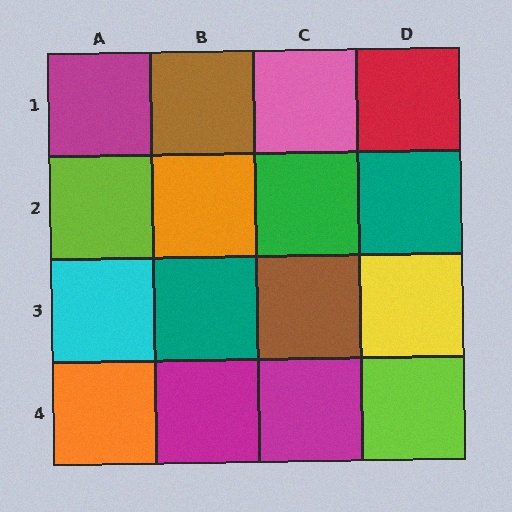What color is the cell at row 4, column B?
Magenta.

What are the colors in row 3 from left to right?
Cyan, teal, brown, yellow.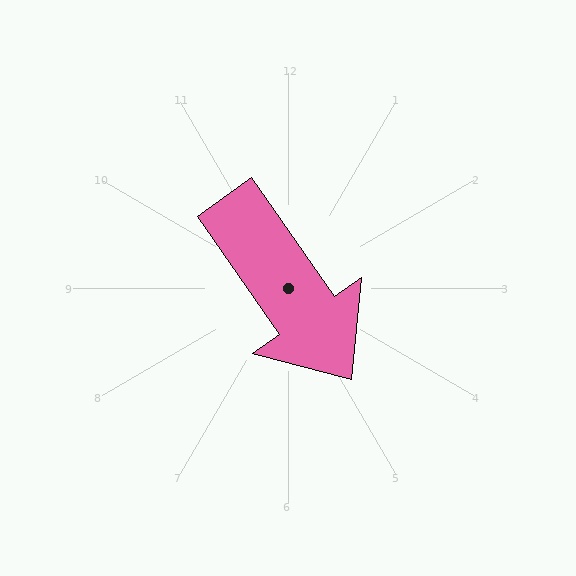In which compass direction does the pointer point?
Southeast.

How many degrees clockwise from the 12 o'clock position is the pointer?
Approximately 145 degrees.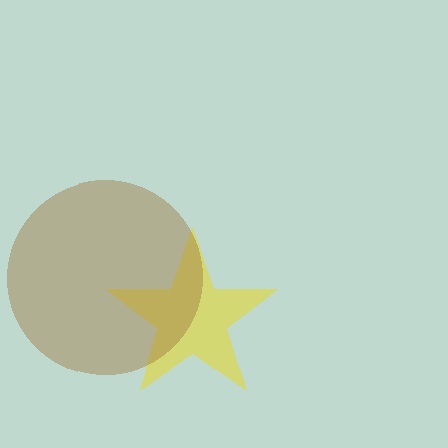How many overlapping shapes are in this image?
There are 2 overlapping shapes in the image.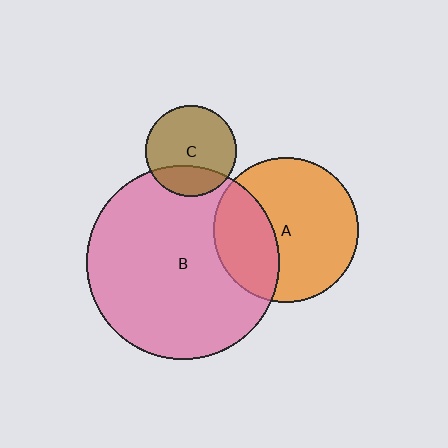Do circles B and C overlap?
Yes.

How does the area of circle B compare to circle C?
Approximately 4.5 times.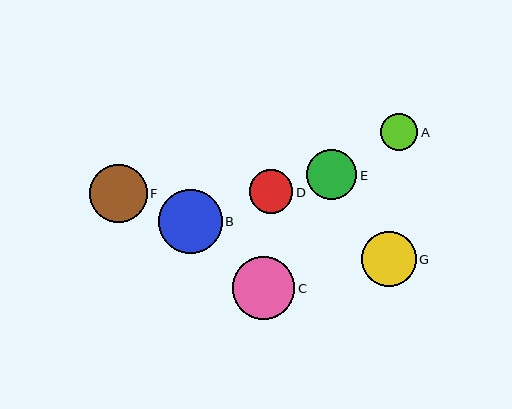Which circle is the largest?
Circle B is the largest with a size of approximately 64 pixels.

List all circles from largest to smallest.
From largest to smallest: B, C, F, G, E, D, A.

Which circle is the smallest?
Circle A is the smallest with a size of approximately 37 pixels.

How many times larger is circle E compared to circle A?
Circle E is approximately 1.4 times the size of circle A.